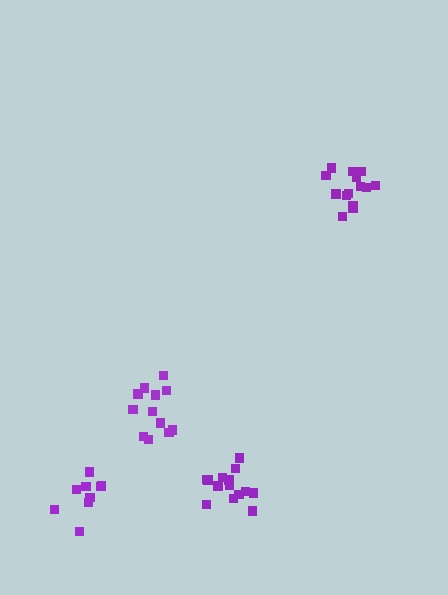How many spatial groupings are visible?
There are 4 spatial groupings.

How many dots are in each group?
Group 1: 15 dots, Group 2: 14 dots, Group 3: 9 dots, Group 4: 14 dots (52 total).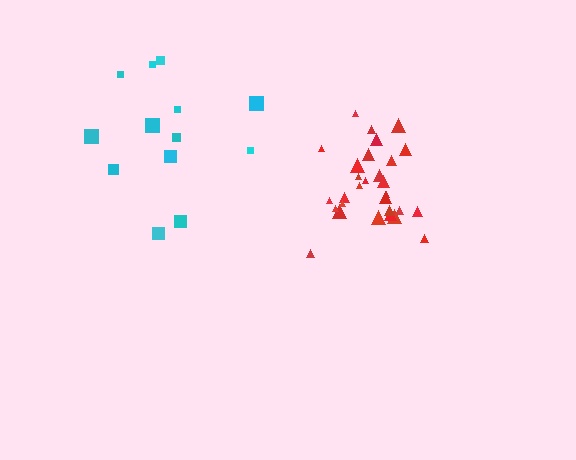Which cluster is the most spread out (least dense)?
Cyan.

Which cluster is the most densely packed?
Red.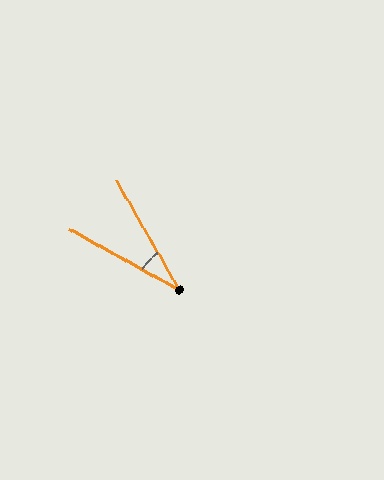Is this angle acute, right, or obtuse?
It is acute.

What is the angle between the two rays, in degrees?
Approximately 31 degrees.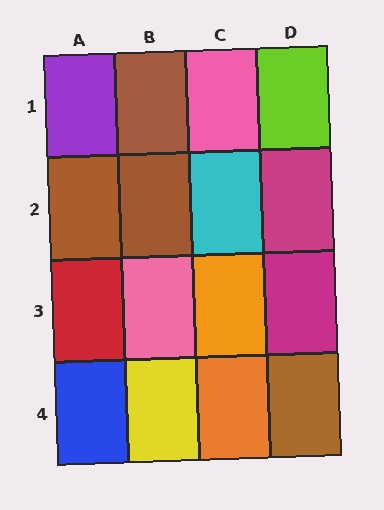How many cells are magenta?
2 cells are magenta.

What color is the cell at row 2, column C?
Cyan.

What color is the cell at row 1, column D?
Lime.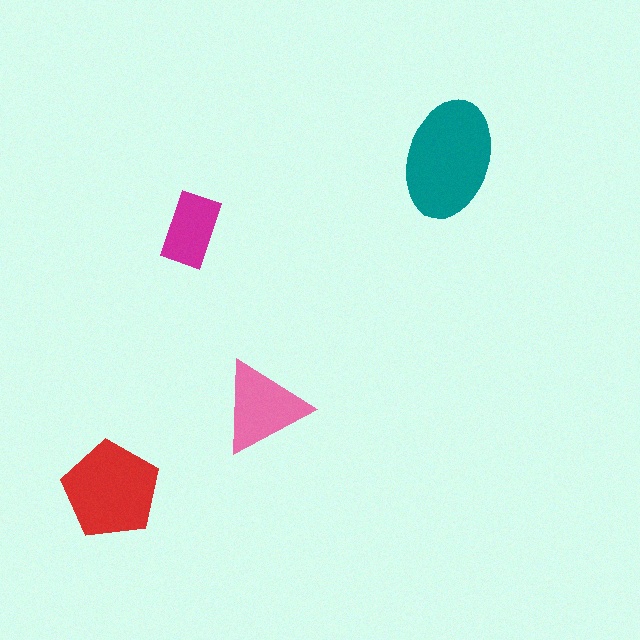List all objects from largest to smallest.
The teal ellipse, the red pentagon, the pink triangle, the magenta rectangle.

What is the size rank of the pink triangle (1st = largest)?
3rd.